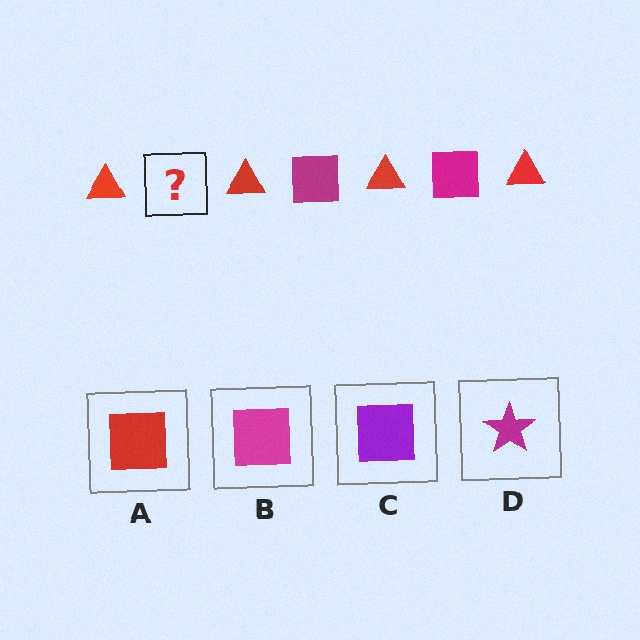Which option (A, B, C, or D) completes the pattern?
B.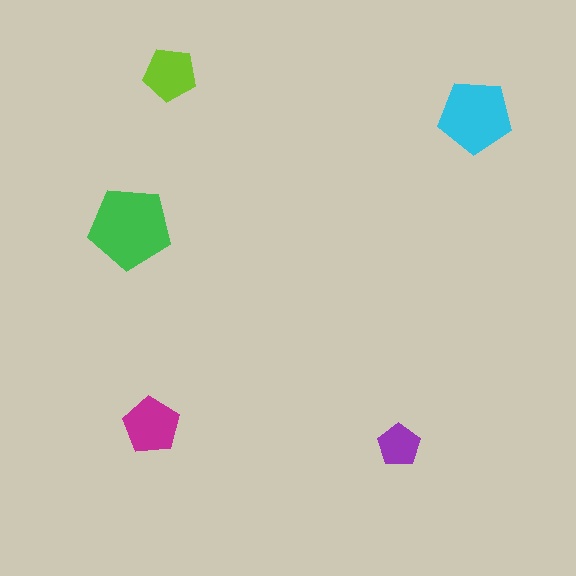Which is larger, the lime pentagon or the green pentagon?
The green one.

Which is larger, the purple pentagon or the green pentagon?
The green one.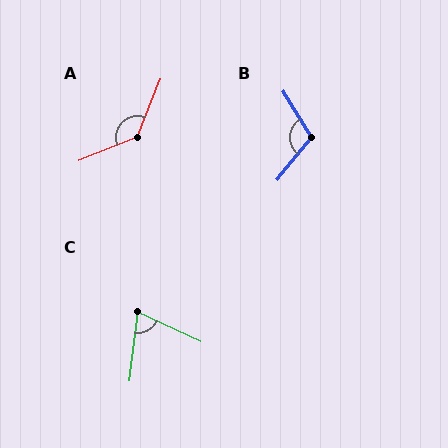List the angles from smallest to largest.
C (72°), B (110°), A (134°).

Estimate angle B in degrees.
Approximately 110 degrees.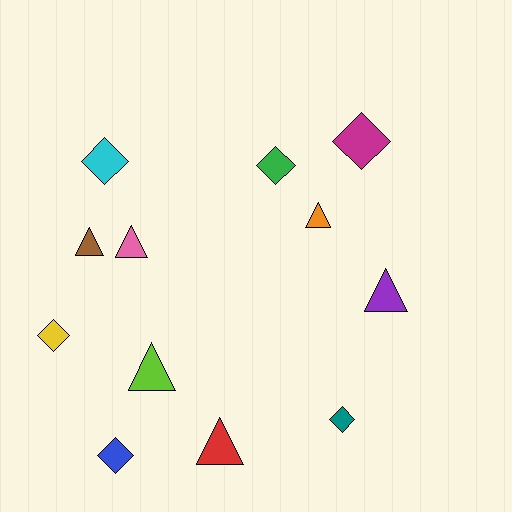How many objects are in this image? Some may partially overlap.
There are 12 objects.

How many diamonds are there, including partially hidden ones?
There are 6 diamonds.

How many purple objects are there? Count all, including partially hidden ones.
There is 1 purple object.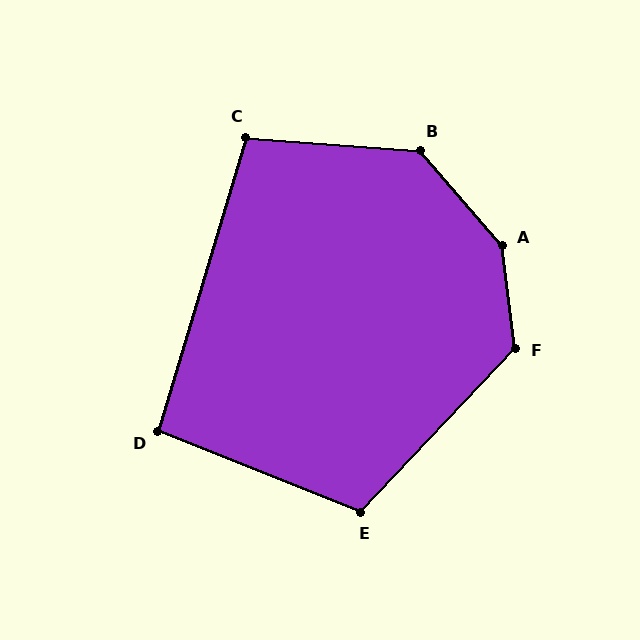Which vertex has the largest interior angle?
A, at approximately 146 degrees.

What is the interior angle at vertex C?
Approximately 102 degrees (obtuse).